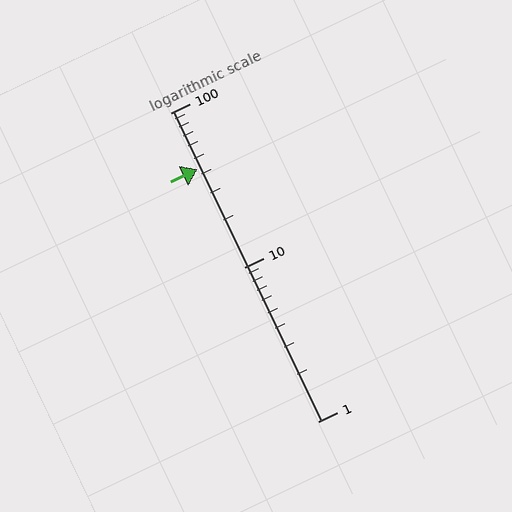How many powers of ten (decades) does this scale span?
The scale spans 2 decades, from 1 to 100.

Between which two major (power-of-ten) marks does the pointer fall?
The pointer is between 10 and 100.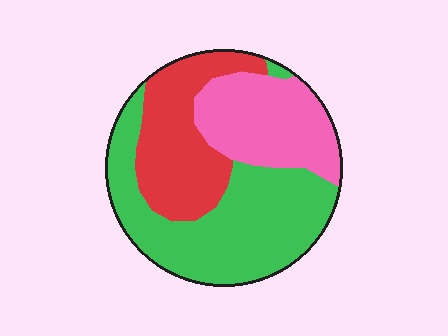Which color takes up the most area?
Green, at roughly 45%.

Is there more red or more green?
Green.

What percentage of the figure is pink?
Pink covers around 25% of the figure.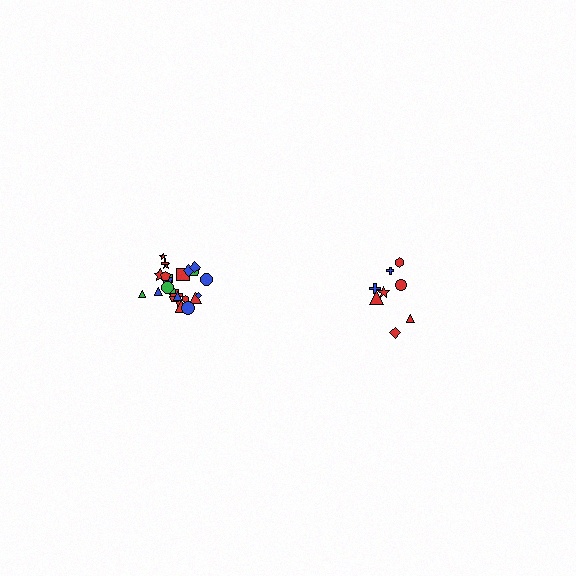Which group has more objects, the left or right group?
The left group.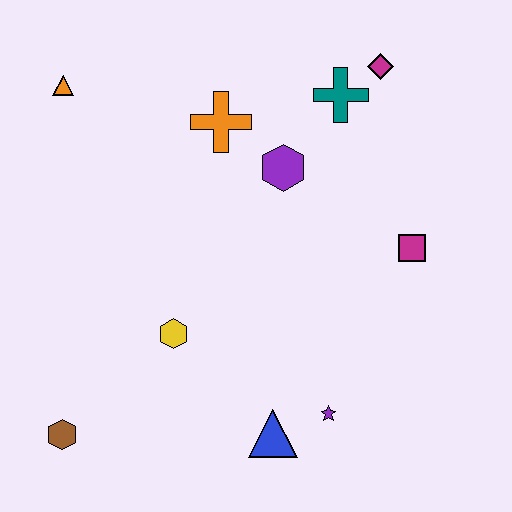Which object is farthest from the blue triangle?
The orange triangle is farthest from the blue triangle.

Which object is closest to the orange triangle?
The orange cross is closest to the orange triangle.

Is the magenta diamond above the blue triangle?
Yes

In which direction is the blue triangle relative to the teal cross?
The blue triangle is below the teal cross.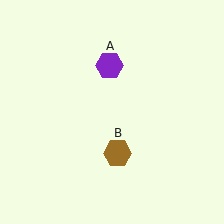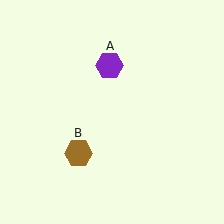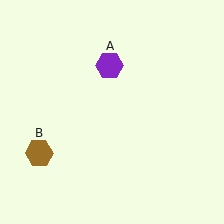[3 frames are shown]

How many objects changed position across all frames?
1 object changed position: brown hexagon (object B).